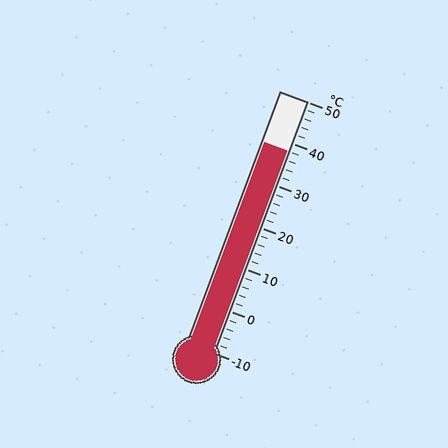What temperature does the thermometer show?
The thermometer shows approximately 38°C.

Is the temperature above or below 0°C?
The temperature is above 0°C.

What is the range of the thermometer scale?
The thermometer scale ranges from -10°C to 50°C.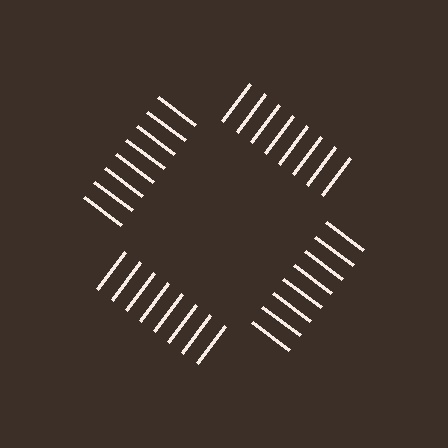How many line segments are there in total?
32 — 8 along each of the 4 edges.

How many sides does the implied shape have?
4 sides — the line-ends trace a square.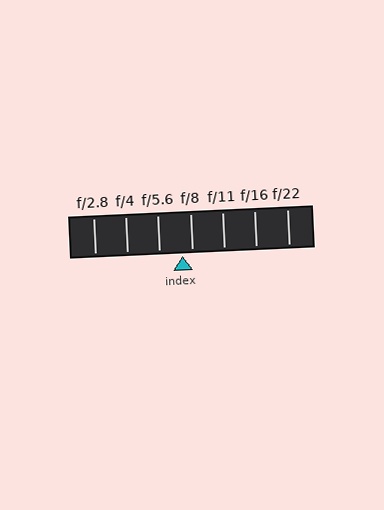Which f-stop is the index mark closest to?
The index mark is closest to f/8.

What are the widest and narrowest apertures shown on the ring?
The widest aperture shown is f/2.8 and the narrowest is f/22.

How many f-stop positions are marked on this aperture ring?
There are 7 f-stop positions marked.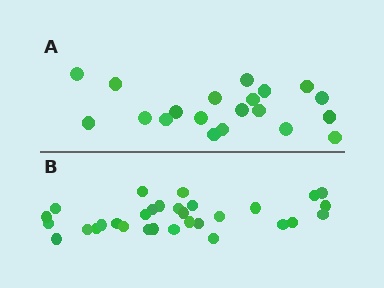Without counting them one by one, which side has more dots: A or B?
Region B (the bottom region) has more dots.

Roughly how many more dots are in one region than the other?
Region B has roughly 12 or so more dots than region A.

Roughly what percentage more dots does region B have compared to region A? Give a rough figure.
About 55% more.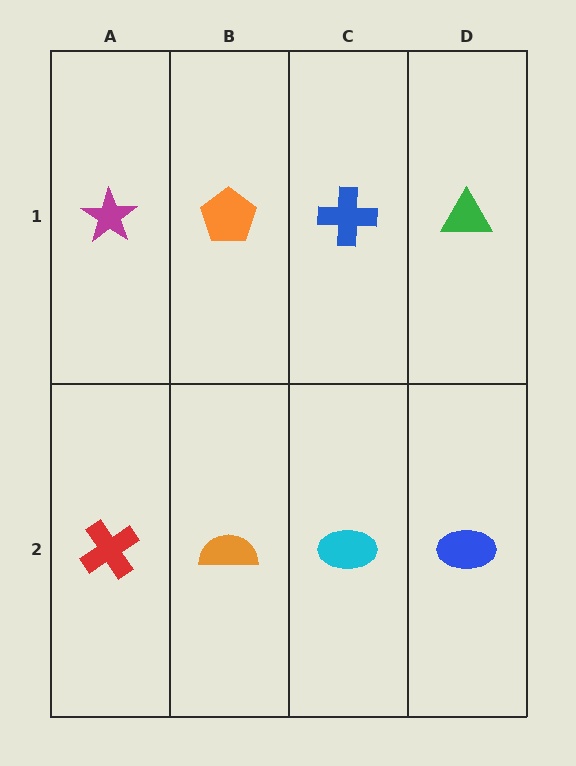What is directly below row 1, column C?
A cyan ellipse.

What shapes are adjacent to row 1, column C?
A cyan ellipse (row 2, column C), an orange pentagon (row 1, column B), a green triangle (row 1, column D).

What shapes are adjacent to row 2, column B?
An orange pentagon (row 1, column B), a red cross (row 2, column A), a cyan ellipse (row 2, column C).